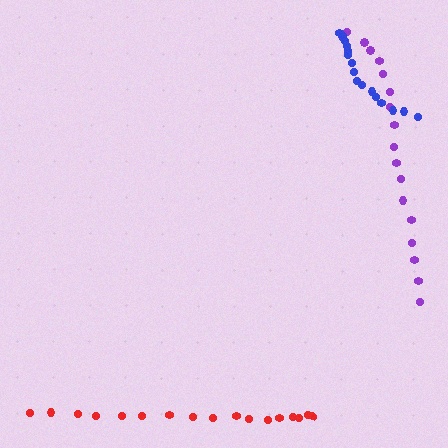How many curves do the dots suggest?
There are 3 distinct paths.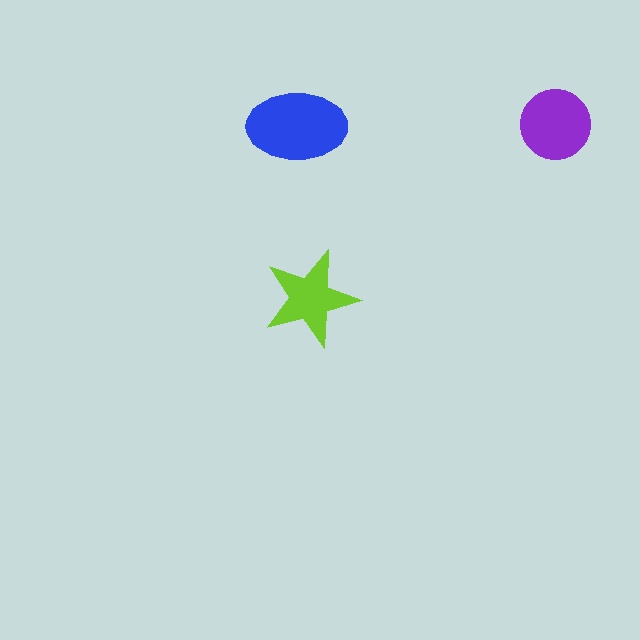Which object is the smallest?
The lime star.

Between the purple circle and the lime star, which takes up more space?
The purple circle.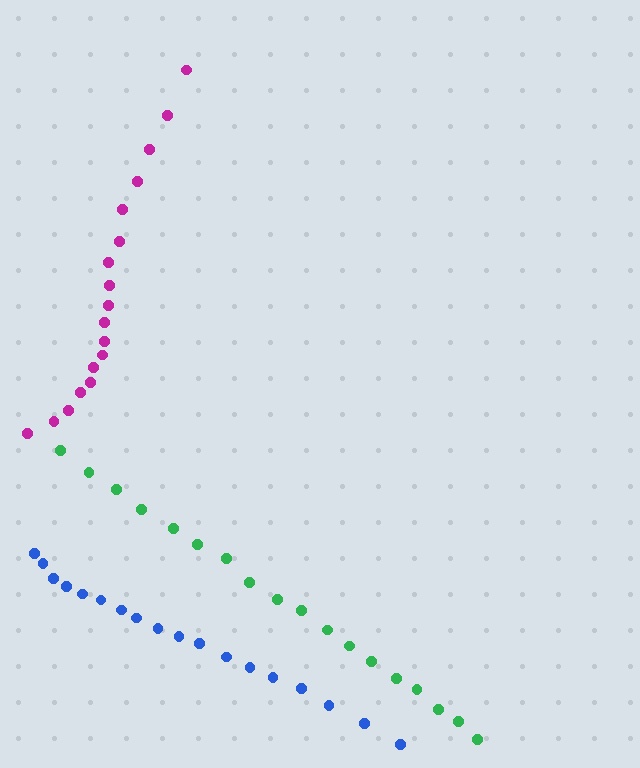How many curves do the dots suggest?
There are 3 distinct paths.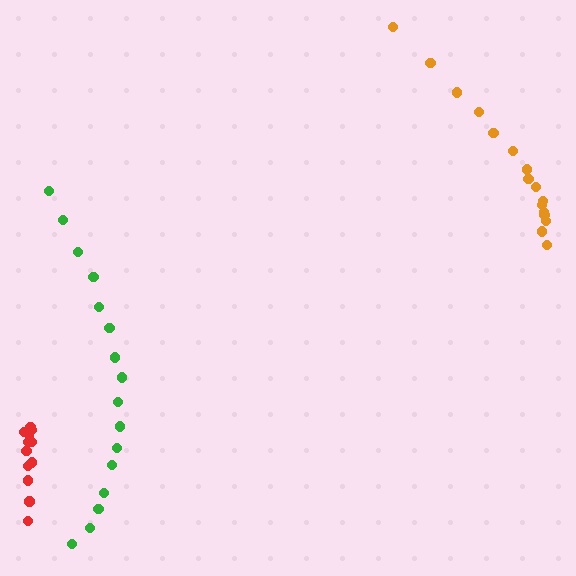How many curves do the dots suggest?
There are 3 distinct paths.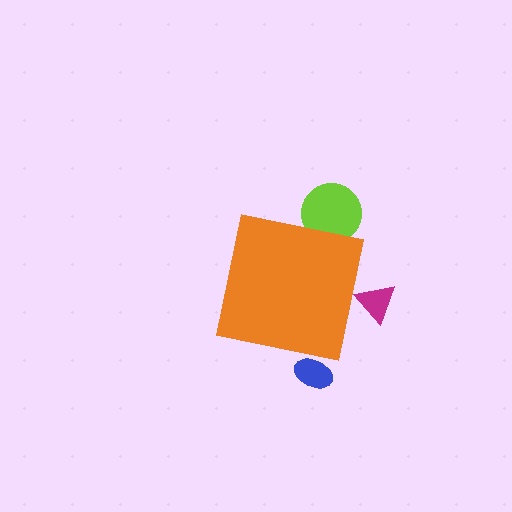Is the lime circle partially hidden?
Yes, the lime circle is partially hidden behind the orange square.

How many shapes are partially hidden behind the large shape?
3 shapes are partially hidden.